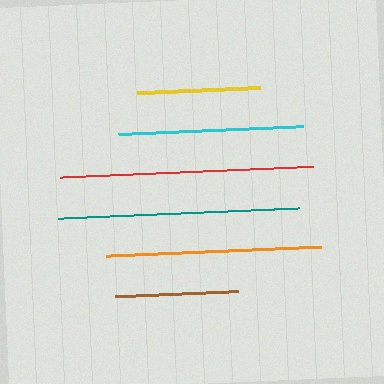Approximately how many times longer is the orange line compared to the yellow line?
The orange line is approximately 1.7 times the length of the yellow line.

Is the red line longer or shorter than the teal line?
The red line is longer than the teal line.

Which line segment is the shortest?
The brown line is the shortest at approximately 124 pixels.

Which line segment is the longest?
The red line is the longest at approximately 253 pixels.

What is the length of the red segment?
The red segment is approximately 253 pixels long.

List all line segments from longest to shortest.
From longest to shortest: red, teal, orange, cyan, yellow, brown.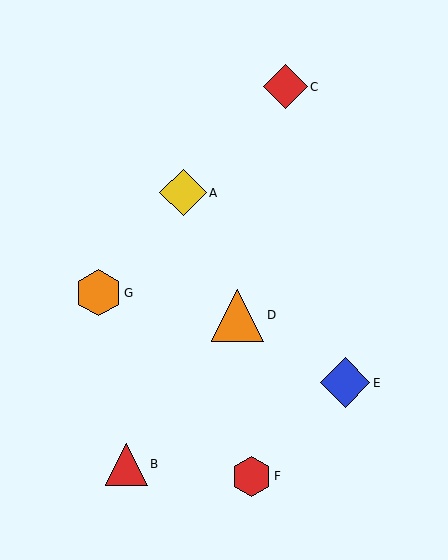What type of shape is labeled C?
Shape C is a red diamond.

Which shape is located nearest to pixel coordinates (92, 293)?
The orange hexagon (labeled G) at (98, 293) is nearest to that location.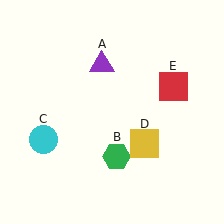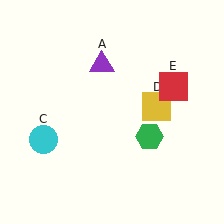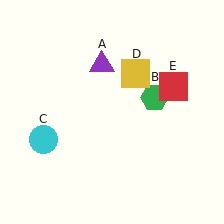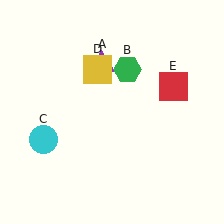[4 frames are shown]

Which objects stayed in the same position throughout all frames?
Purple triangle (object A) and cyan circle (object C) and red square (object E) remained stationary.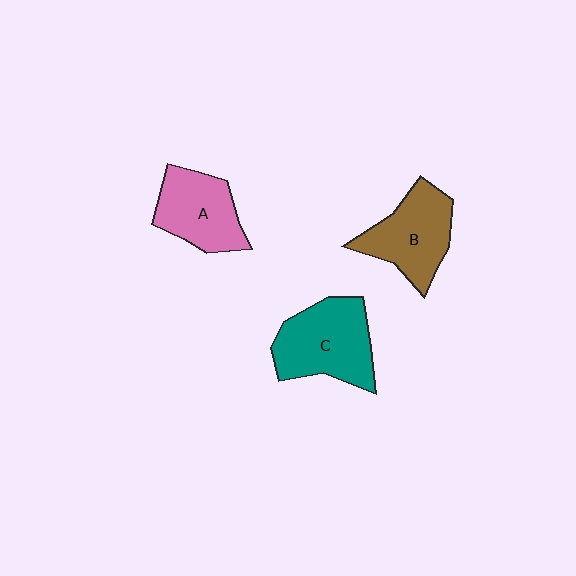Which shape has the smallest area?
Shape A (pink).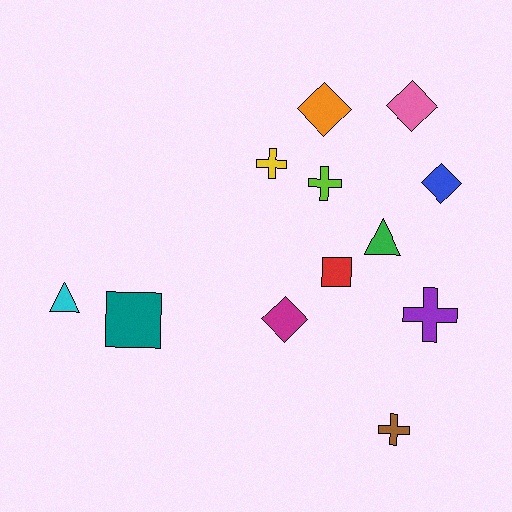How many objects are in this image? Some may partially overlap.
There are 12 objects.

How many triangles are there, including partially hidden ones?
There are 2 triangles.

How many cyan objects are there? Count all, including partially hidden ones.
There is 1 cyan object.